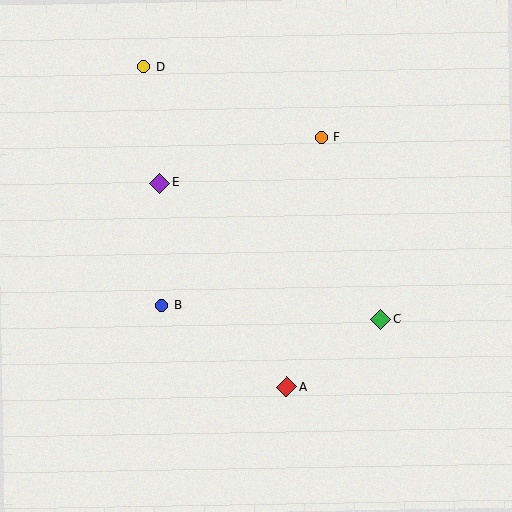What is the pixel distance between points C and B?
The distance between C and B is 220 pixels.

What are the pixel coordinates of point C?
Point C is at (381, 319).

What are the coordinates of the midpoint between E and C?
The midpoint between E and C is at (270, 251).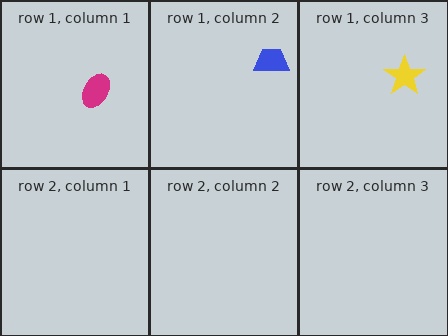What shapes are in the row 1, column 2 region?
The blue trapezoid.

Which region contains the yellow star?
The row 1, column 3 region.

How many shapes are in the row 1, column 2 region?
1.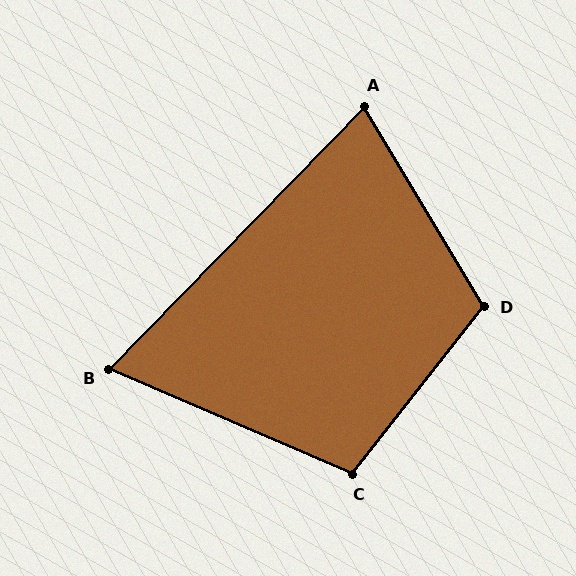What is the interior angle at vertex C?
Approximately 105 degrees (obtuse).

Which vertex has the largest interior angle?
D, at approximately 111 degrees.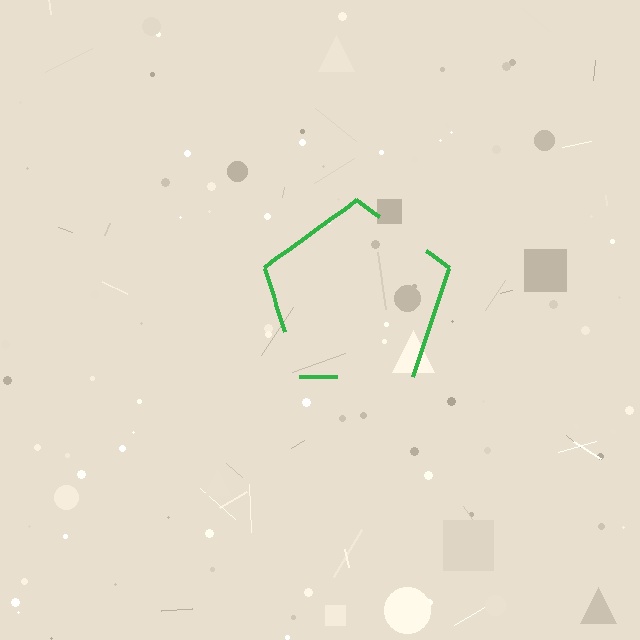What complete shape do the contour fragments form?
The contour fragments form a pentagon.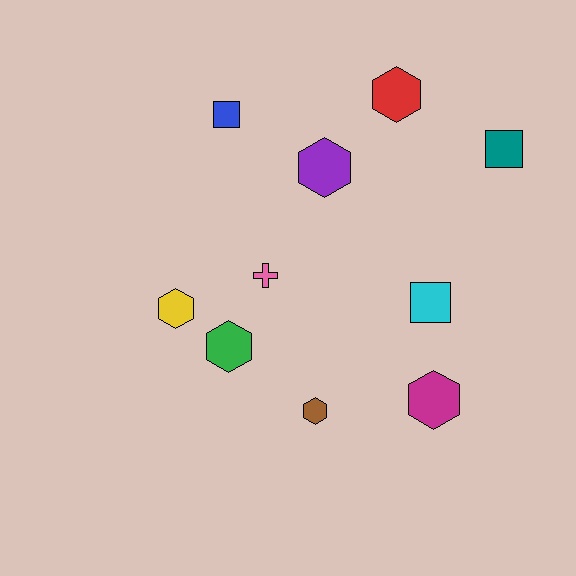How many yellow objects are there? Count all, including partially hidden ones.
There is 1 yellow object.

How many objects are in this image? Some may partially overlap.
There are 10 objects.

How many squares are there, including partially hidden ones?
There are 3 squares.